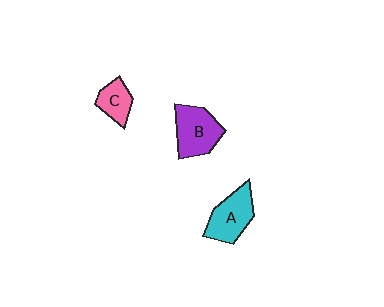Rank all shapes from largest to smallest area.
From largest to smallest: B (purple), A (cyan), C (pink).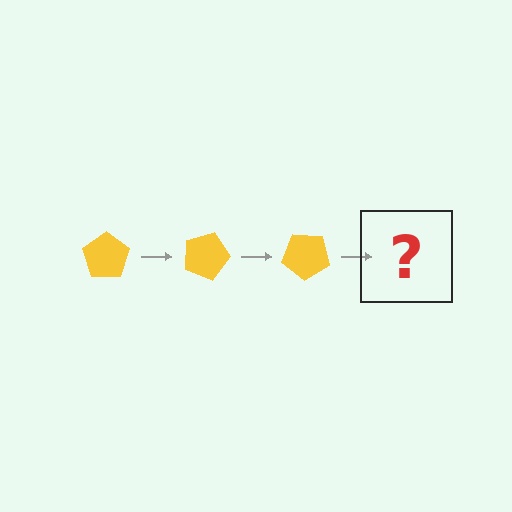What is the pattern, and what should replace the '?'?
The pattern is that the pentagon rotates 20 degrees each step. The '?' should be a yellow pentagon rotated 60 degrees.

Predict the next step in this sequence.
The next step is a yellow pentagon rotated 60 degrees.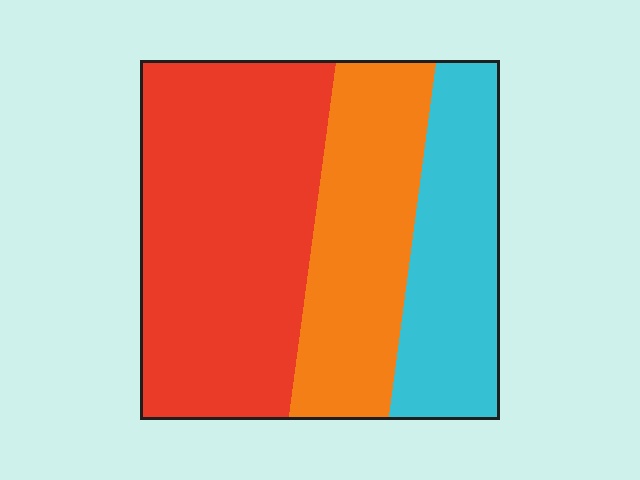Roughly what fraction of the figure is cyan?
Cyan takes up about one quarter (1/4) of the figure.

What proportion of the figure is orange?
Orange takes up about one quarter (1/4) of the figure.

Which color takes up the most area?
Red, at roughly 50%.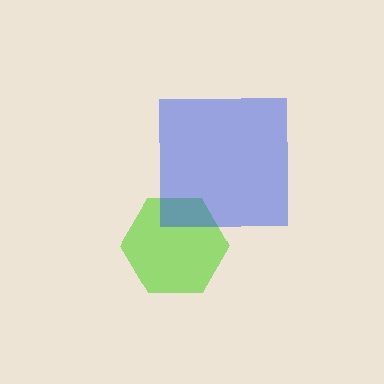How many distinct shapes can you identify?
There are 2 distinct shapes: a lime hexagon, a blue square.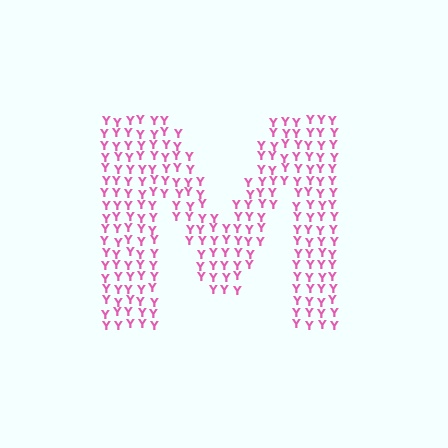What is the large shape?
The large shape is the letter M.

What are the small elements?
The small elements are letter Y's.